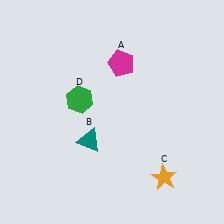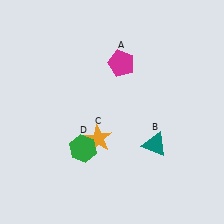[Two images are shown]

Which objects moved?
The objects that moved are: the teal triangle (B), the orange star (C), the green hexagon (D).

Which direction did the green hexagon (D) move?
The green hexagon (D) moved down.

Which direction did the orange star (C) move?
The orange star (C) moved left.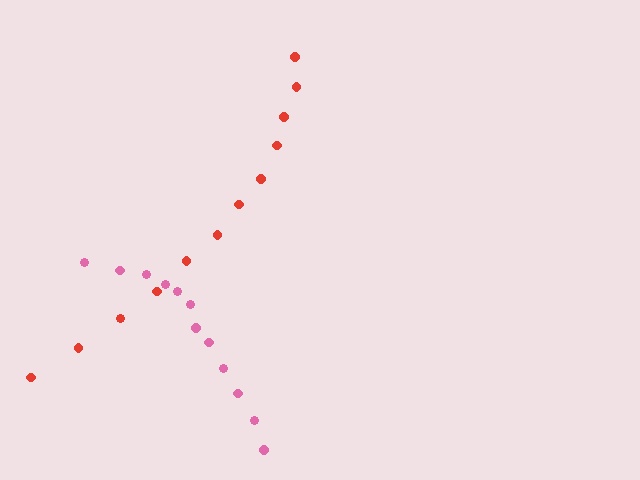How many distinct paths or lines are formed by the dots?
There are 2 distinct paths.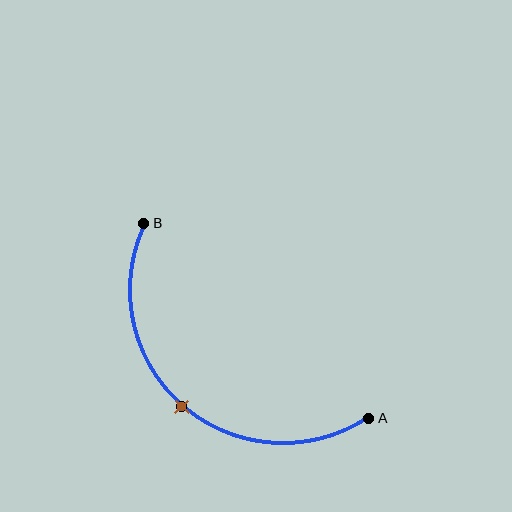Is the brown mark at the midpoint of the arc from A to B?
Yes. The brown mark lies on the arc at equal arc-length from both A and B — it is the arc midpoint.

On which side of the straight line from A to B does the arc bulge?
The arc bulges below and to the left of the straight line connecting A and B.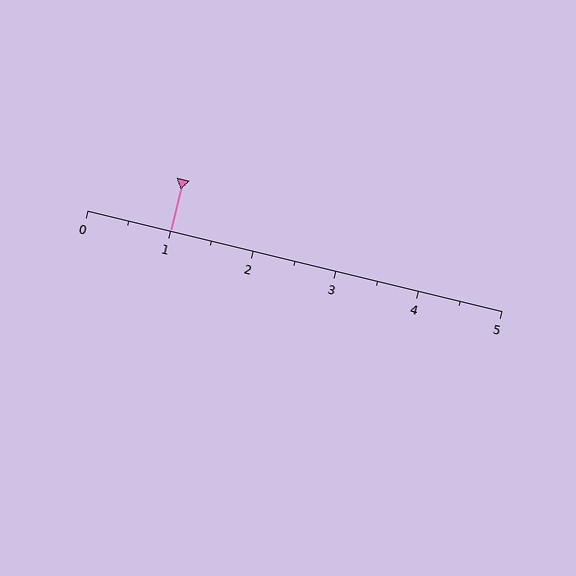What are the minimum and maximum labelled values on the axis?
The axis runs from 0 to 5.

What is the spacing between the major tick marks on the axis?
The major ticks are spaced 1 apart.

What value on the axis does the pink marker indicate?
The marker indicates approximately 1.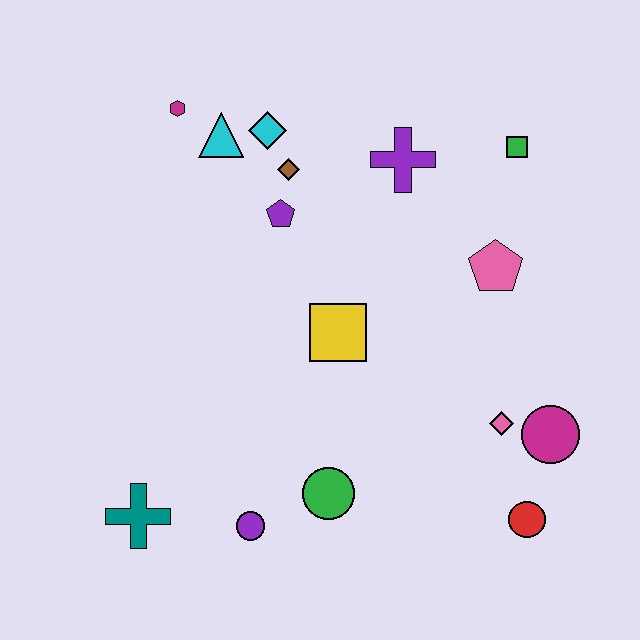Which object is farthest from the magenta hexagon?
The red circle is farthest from the magenta hexagon.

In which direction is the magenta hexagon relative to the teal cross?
The magenta hexagon is above the teal cross.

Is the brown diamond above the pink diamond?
Yes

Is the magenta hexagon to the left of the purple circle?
Yes